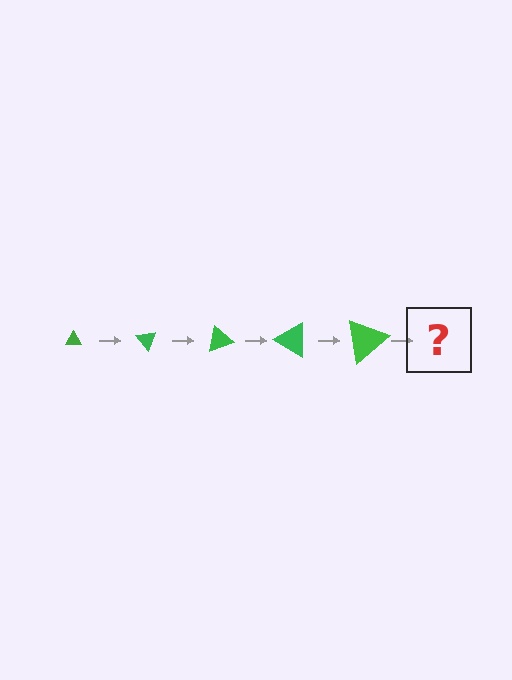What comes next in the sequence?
The next element should be a triangle, larger than the previous one and rotated 250 degrees from the start.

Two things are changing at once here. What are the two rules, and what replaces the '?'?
The two rules are that the triangle grows larger each step and it rotates 50 degrees each step. The '?' should be a triangle, larger than the previous one and rotated 250 degrees from the start.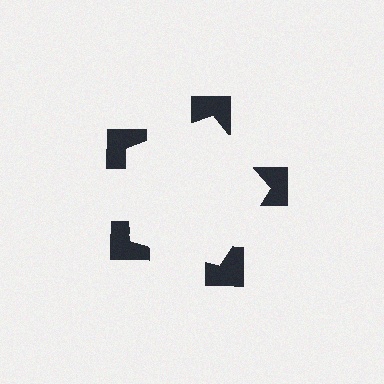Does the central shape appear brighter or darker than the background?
It typically appears slightly brighter than the background, even though no actual brightness change is drawn.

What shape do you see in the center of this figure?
An illusory pentagon — its edges are inferred from the aligned wedge cuts in the notched squares, not physically drawn.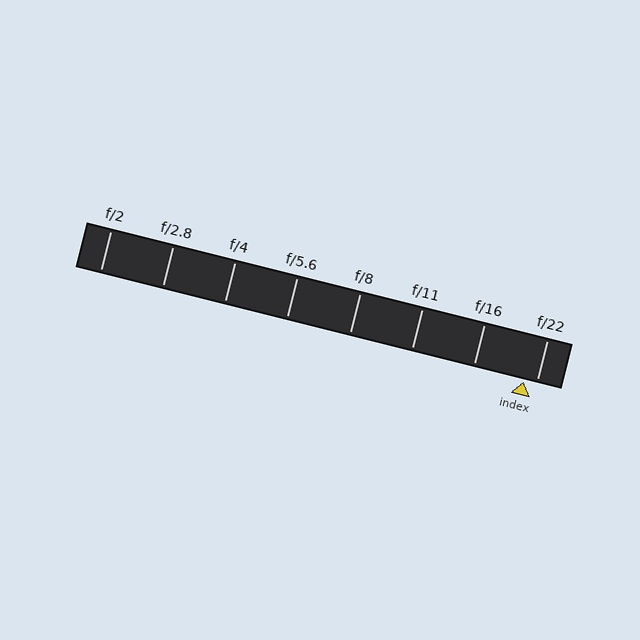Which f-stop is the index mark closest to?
The index mark is closest to f/22.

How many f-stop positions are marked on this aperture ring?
There are 8 f-stop positions marked.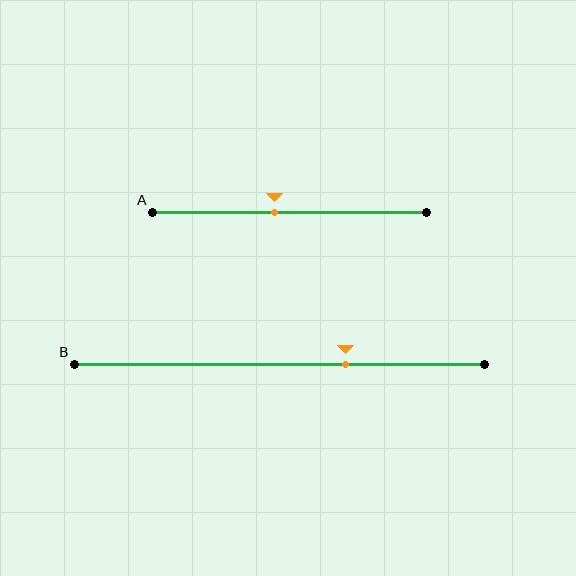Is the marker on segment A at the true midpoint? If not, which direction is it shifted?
No, the marker on segment A is shifted to the left by about 5% of the segment length.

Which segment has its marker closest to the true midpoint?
Segment A has its marker closest to the true midpoint.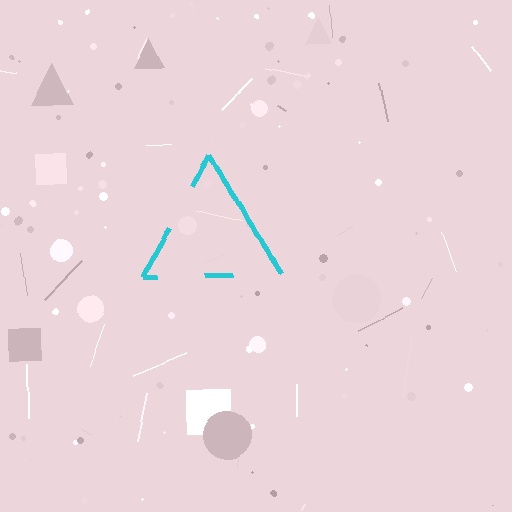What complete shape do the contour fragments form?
The contour fragments form a triangle.